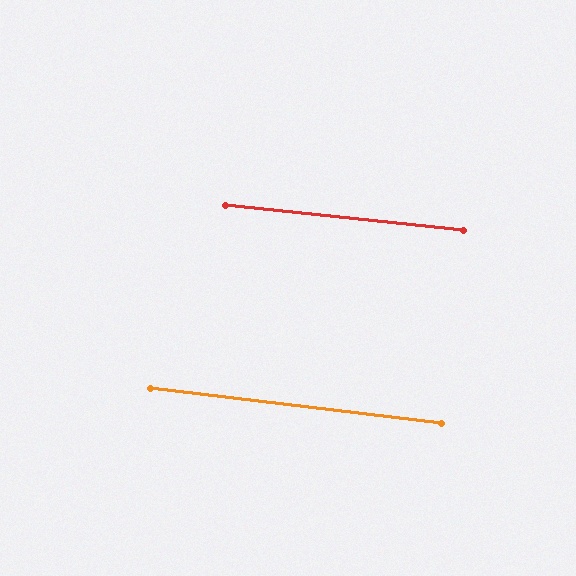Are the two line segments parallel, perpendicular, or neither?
Parallel — their directions differ by only 1.1°.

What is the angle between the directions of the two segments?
Approximately 1 degree.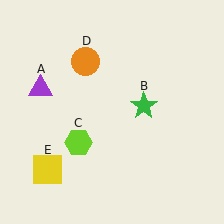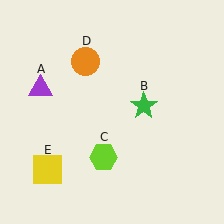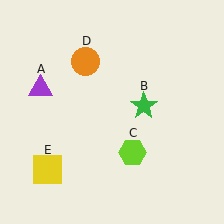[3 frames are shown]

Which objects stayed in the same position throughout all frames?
Purple triangle (object A) and green star (object B) and orange circle (object D) and yellow square (object E) remained stationary.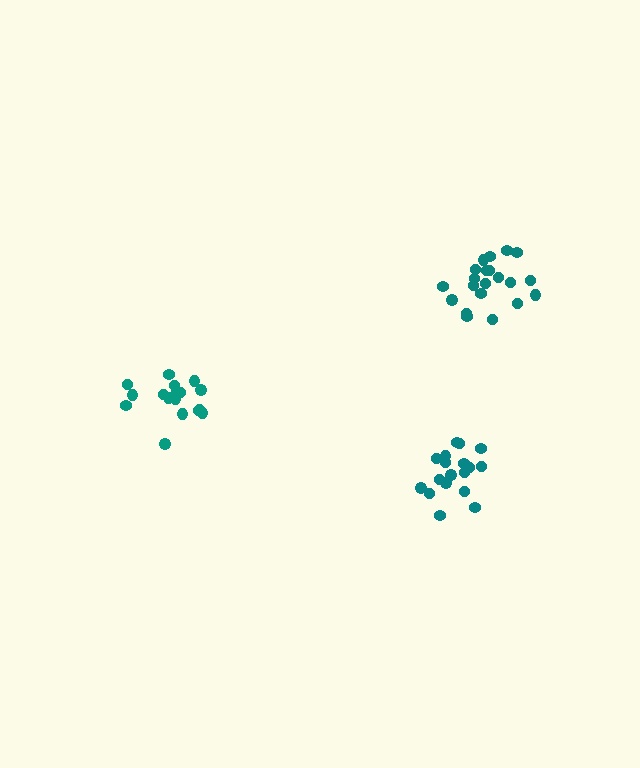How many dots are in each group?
Group 1: 21 dots, Group 2: 18 dots, Group 3: 17 dots (56 total).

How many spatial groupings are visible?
There are 3 spatial groupings.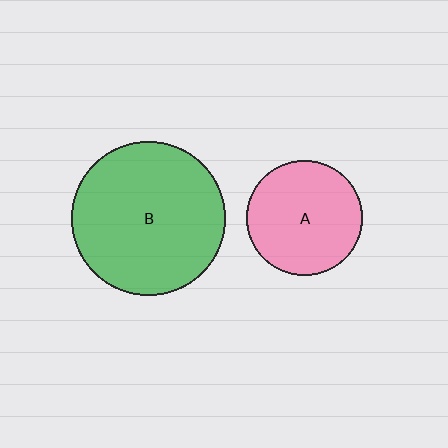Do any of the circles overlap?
No, none of the circles overlap.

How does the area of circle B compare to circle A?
Approximately 1.8 times.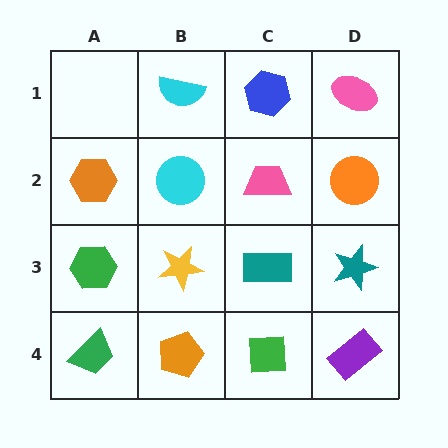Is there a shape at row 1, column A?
No, that cell is empty.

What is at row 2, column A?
An orange hexagon.